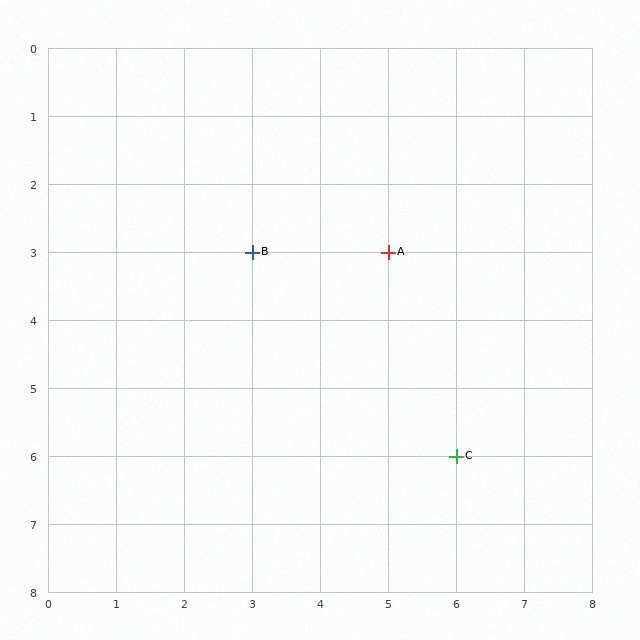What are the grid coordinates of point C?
Point C is at grid coordinates (6, 6).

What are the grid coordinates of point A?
Point A is at grid coordinates (5, 3).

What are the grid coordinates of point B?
Point B is at grid coordinates (3, 3).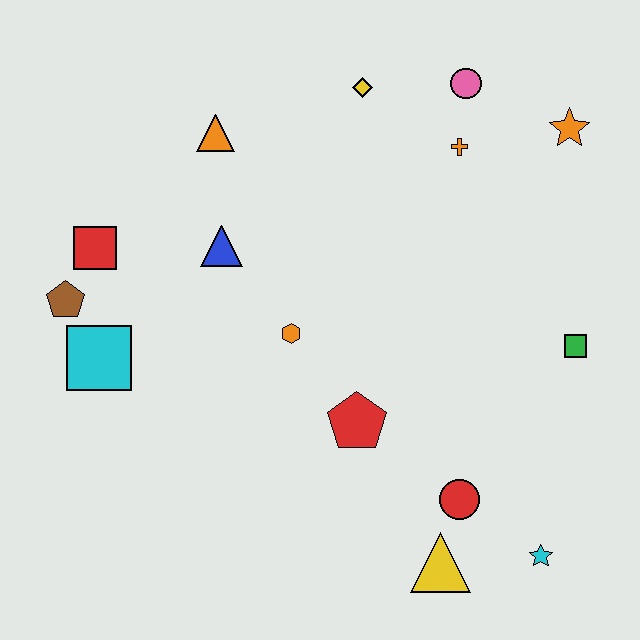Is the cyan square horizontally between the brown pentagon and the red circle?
Yes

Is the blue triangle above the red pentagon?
Yes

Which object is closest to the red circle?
The yellow triangle is closest to the red circle.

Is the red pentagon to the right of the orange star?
No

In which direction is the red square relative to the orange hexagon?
The red square is to the left of the orange hexagon.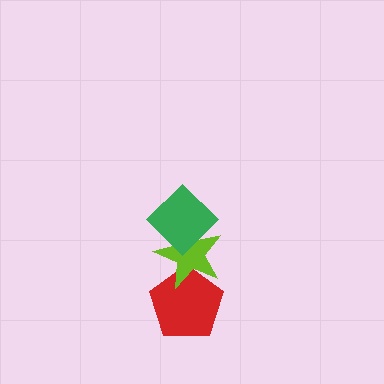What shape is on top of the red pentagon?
The lime star is on top of the red pentagon.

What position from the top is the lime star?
The lime star is 2nd from the top.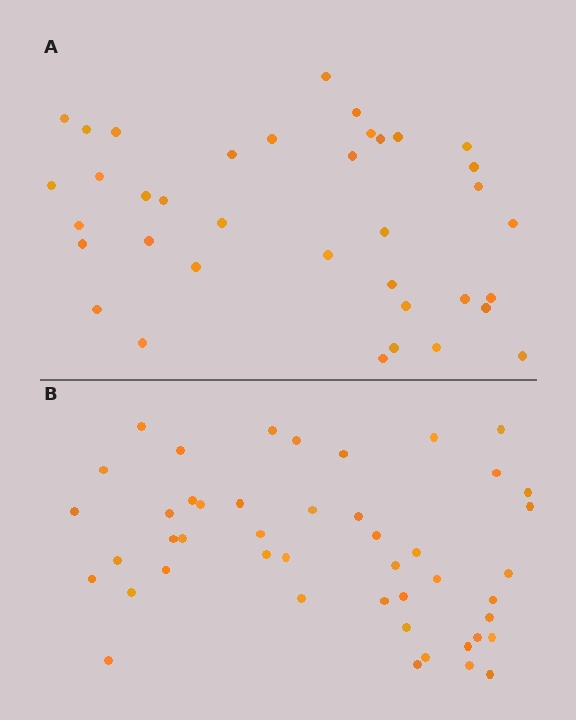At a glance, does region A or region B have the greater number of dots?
Region B (the bottom region) has more dots.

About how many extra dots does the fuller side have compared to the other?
Region B has roughly 8 or so more dots than region A.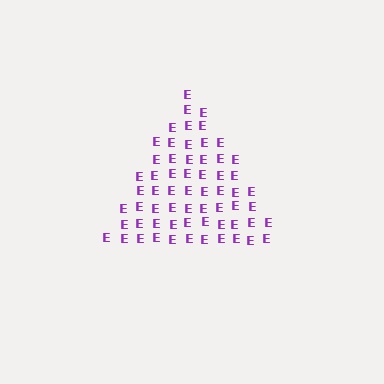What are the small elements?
The small elements are letter E's.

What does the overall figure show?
The overall figure shows a triangle.